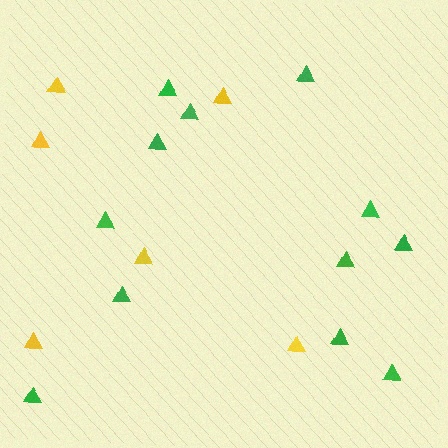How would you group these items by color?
There are 2 groups: one group of yellow triangles (6) and one group of green triangles (12).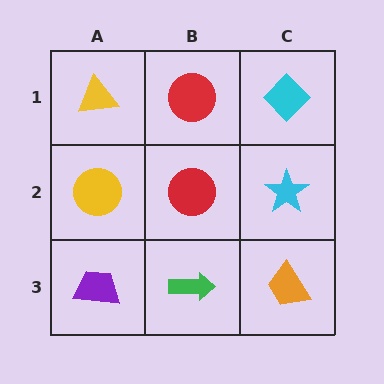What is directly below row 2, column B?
A green arrow.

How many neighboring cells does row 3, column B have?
3.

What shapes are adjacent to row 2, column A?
A yellow triangle (row 1, column A), a purple trapezoid (row 3, column A), a red circle (row 2, column B).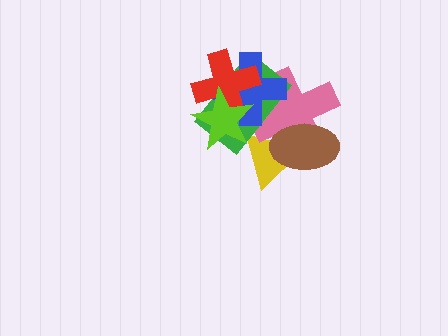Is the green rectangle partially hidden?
Yes, it is partially covered by another shape.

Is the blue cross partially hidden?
Yes, it is partially covered by another shape.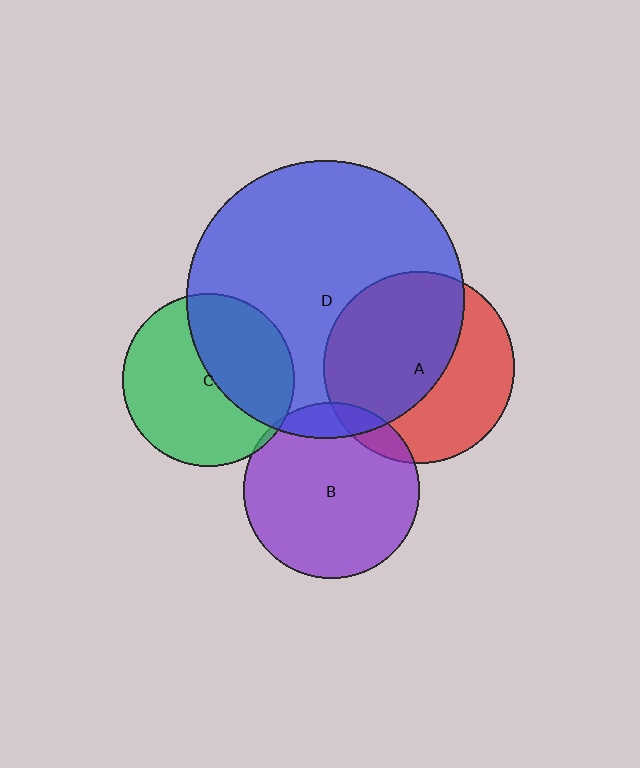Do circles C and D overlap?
Yes.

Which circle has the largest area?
Circle D (blue).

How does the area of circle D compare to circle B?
Approximately 2.5 times.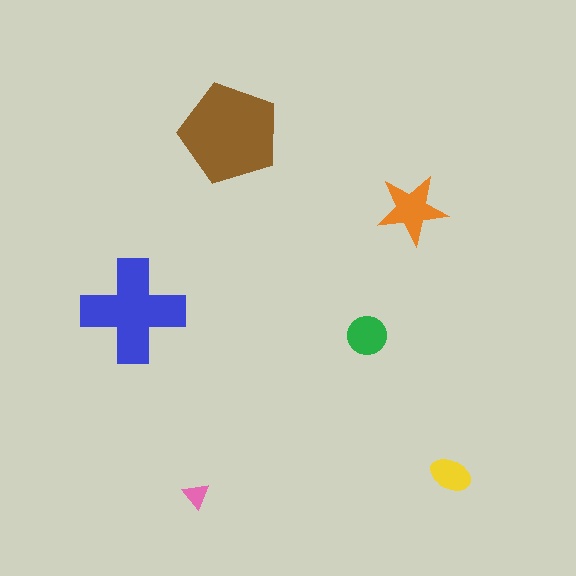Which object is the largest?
The brown pentagon.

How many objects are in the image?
There are 6 objects in the image.